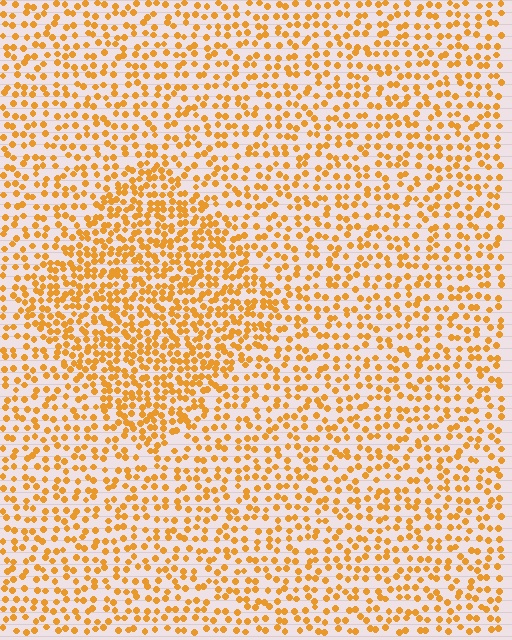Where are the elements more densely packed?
The elements are more densely packed inside the diamond boundary.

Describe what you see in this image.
The image contains small orange elements arranged at two different densities. A diamond-shaped region is visible where the elements are more densely packed than the surrounding area.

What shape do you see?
I see a diamond.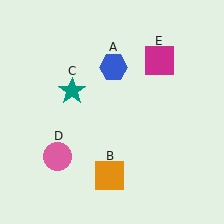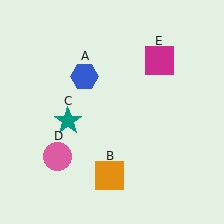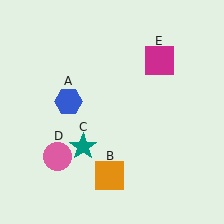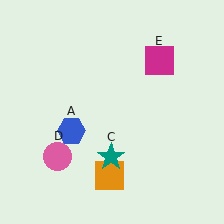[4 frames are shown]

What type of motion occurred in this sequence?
The blue hexagon (object A), teal star (object C) rotated counterclockwise around the center of the scene.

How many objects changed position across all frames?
2 objects changed position: blue hexagon (object A), teal star (object C).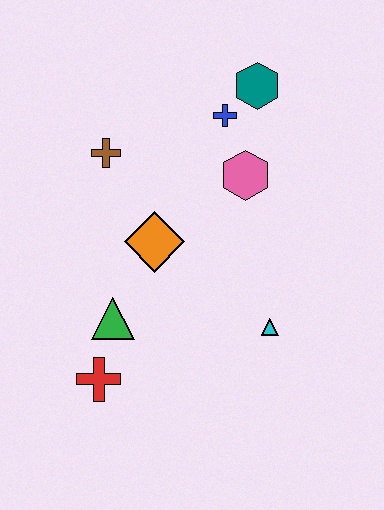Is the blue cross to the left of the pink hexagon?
Yes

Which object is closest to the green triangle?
The red cross is closest to the green triangle.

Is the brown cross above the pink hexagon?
Yes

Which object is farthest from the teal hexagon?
The red cross is farthest from the teal hexagon.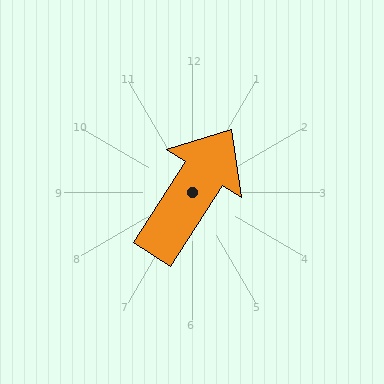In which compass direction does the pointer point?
Northeast.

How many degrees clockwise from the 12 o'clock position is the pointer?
Approximately 32 degrees.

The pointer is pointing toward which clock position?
Roughly 1 o'clock.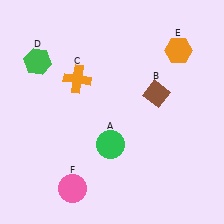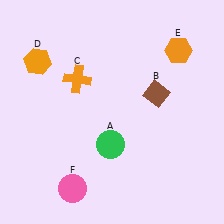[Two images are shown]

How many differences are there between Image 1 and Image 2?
There is 1 difference between the two images.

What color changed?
The hexagon (D) changed from green in Image 1 to orange in Image 2.